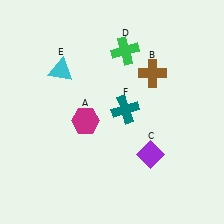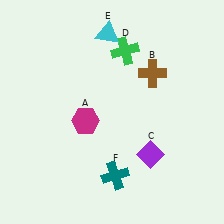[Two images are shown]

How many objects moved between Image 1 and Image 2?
2 objects moved between the two images.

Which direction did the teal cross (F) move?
The teal cross (F) moved down.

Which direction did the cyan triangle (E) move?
The cyan triangle (E) moved right.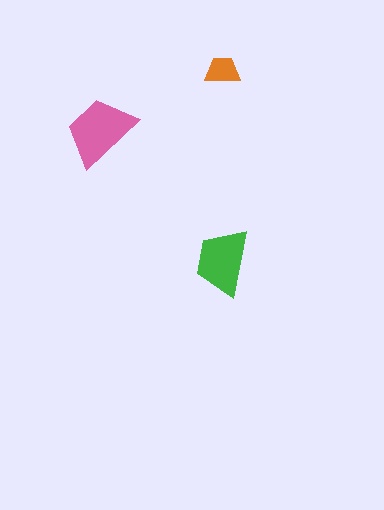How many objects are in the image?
There are 3 objects in the image.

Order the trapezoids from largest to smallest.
the pink one, the green one, the orange one.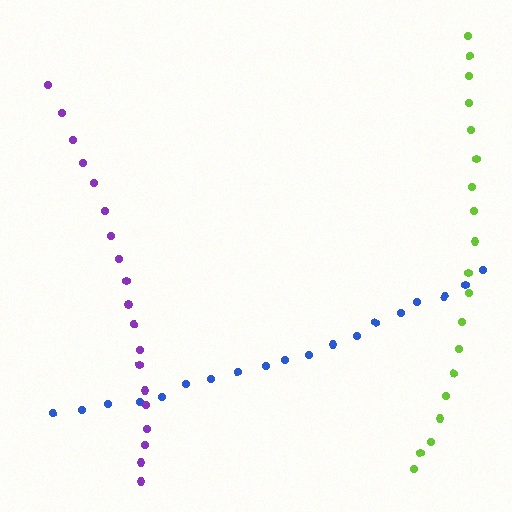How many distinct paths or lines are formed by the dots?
There are 3 distinct paths.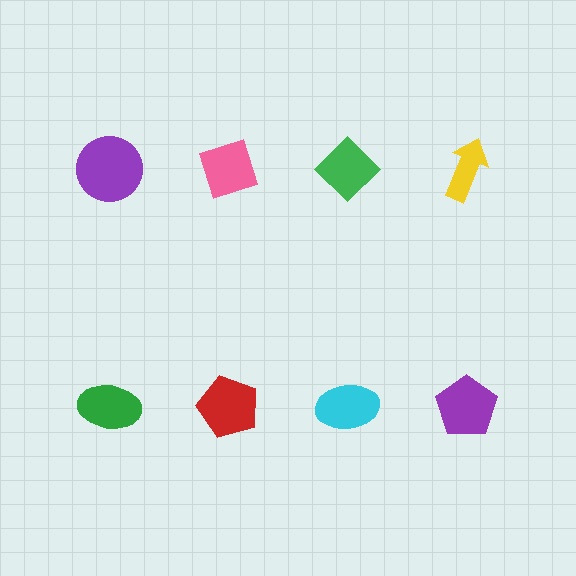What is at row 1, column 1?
A purple circle.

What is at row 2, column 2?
A red pentagon.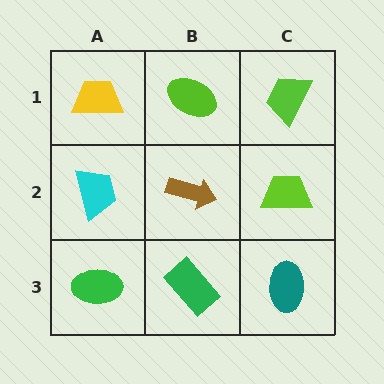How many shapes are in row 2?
3 shapes.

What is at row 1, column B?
A lime ellipse.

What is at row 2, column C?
A lime trapezoid.